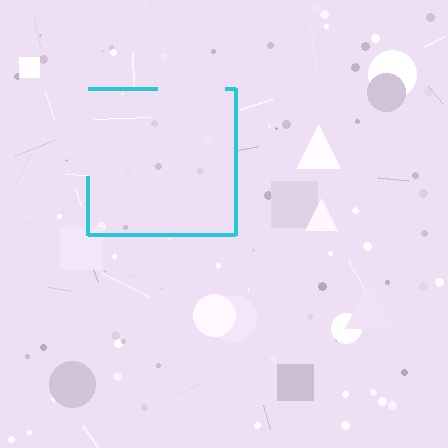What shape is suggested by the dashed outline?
The dashed outline suggests a square.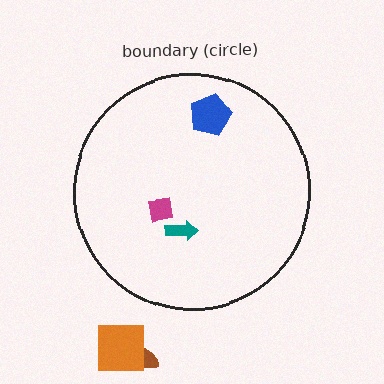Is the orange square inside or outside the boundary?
Outside.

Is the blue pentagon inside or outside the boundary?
Inside.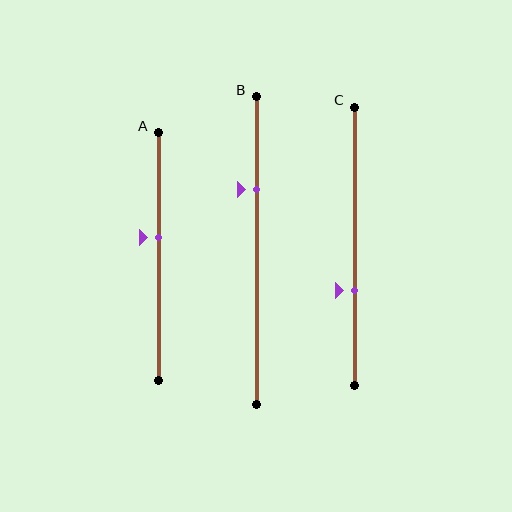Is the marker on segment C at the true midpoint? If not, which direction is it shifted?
No, the marker on segment C is shifted downward by about 16% of the segment length.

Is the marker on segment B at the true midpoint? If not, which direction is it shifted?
No, the marker on segment B is shifted upward by about 20% of the segment length.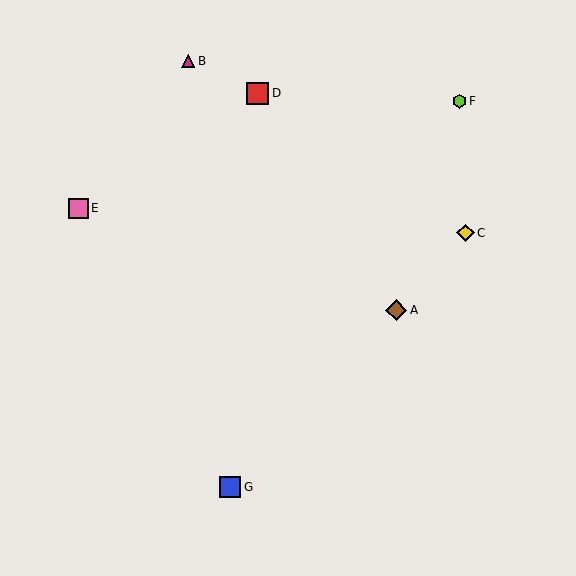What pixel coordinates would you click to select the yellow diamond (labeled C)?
Click at (466, 233) to select the yellow diamond C.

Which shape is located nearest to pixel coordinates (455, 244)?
The yellow diamond (labeled C) at (466, 233) is nearest to that location.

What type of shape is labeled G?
Shape G is a blue square.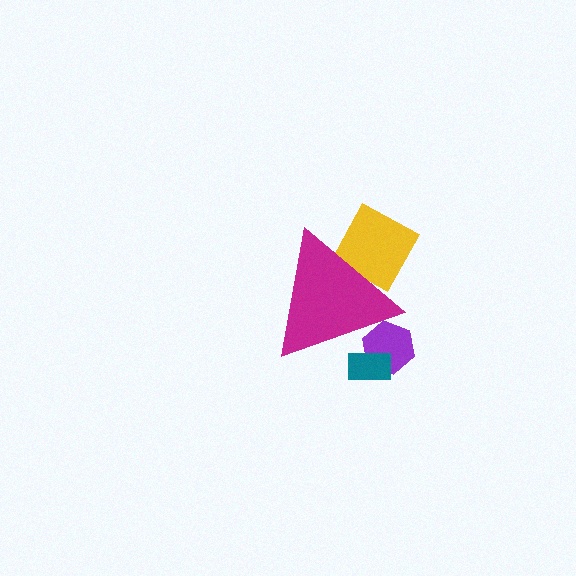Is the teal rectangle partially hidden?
Yes, the teal rectangle is partially hidden behind the magenta triangle.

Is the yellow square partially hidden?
Yes, the yellow square is partially hidden behind the magenta triangle.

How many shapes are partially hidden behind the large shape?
3 shapes are partially hidden.